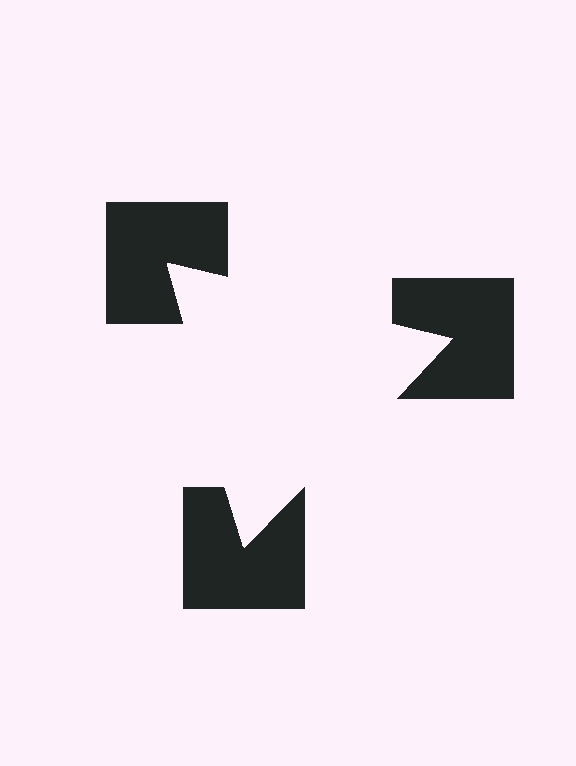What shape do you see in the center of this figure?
An illusory triangle — its edges are inferred from the aligned wedge cuts in the notched squares, not physically drawn.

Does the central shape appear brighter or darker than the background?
It typically appears slightly brighter than the background, even though no actual brightness change is drawn.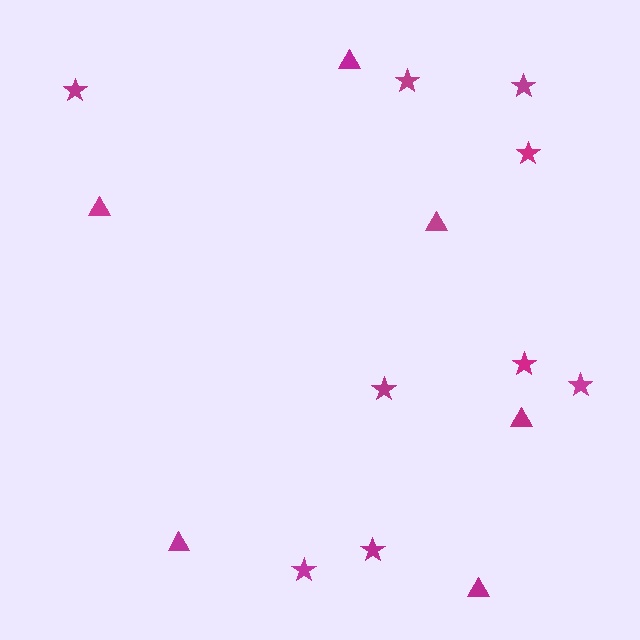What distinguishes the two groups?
There are 2 groups: one group of triangles (6) and one group of stars (9).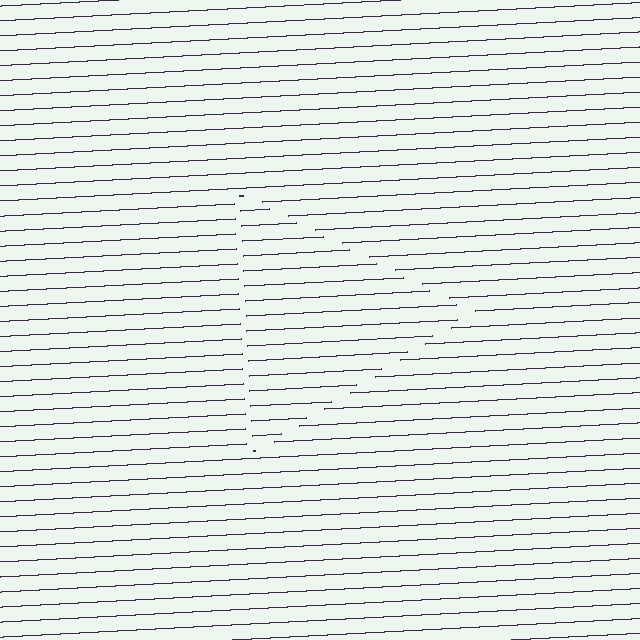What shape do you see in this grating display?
An illusory triangle. The interior of the shape contains the same grating, shifted by half a period — the contour is defined by the phase discontinuity where line-ends from the inner and outer gratings abut.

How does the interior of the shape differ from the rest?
The interior of the shape contains the same grating, shifted by half a period — the contour is defined by the phase discontinuity where line-ends from the inner and outer gratings abut.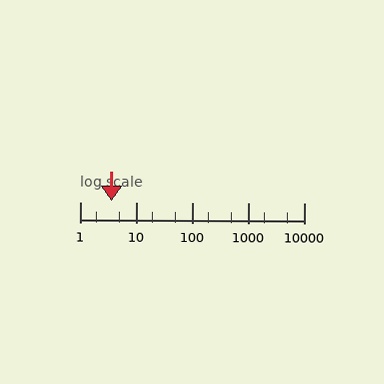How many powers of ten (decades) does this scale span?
The scale spans 4 decades, from 1 to 10000.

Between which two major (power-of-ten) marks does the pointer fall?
The pointer is between 1 and 10.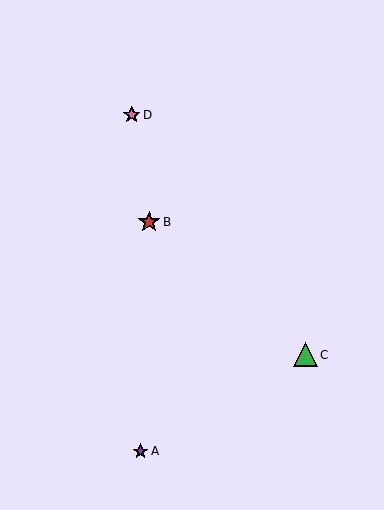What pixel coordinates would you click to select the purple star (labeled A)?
Click at (140, 451) to select the purple star A.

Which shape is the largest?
The green triangle (labeled C) is the largest.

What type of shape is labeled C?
Shape C is a green triangle.